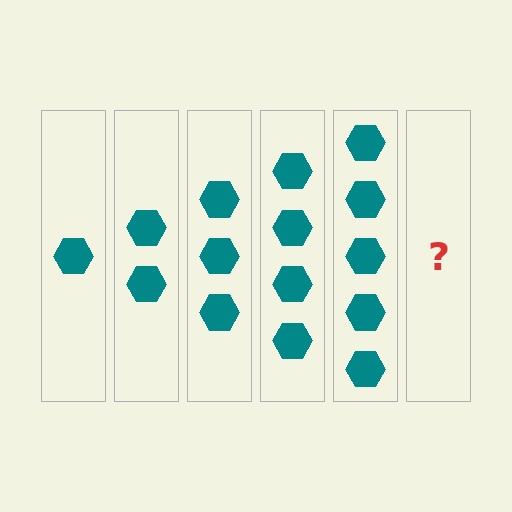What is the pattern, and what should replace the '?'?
The pattern is that each step adds one more hexagon. The '?' should be 6 hexagons.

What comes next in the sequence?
The next element should be 6 hexagons.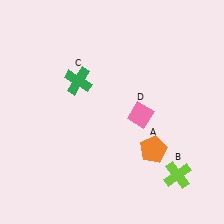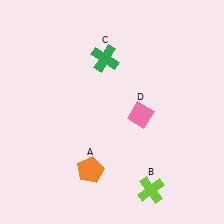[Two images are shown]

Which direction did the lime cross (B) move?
The lime cross (B) moved left.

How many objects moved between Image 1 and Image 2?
3 objects moved between the two images.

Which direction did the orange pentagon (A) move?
The orange pentagon (A) moved left.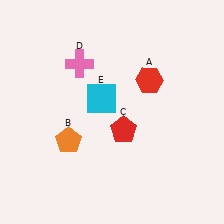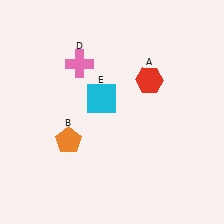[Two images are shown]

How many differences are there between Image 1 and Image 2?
There is 1 difference between the two images.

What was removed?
The red pentagon (C) was removed in Image 2.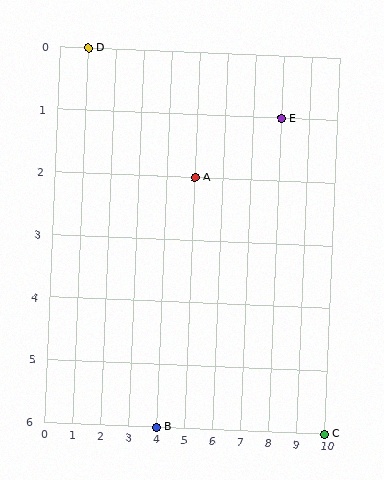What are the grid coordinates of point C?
Point C is at grid coordinates (10, 6).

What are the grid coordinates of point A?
Point A is at grid coordinates (5, 2).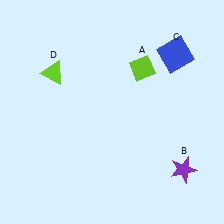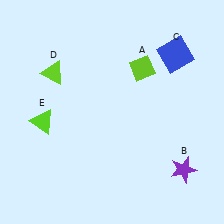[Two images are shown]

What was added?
A lime triangle (E) was added in Image 2.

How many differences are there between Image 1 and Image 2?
There is 1 difference between the two images.